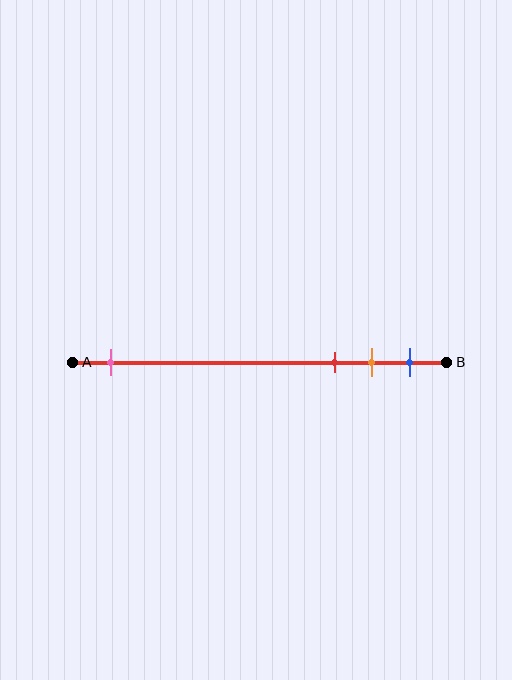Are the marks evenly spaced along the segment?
No, the marks are not evenly spaced.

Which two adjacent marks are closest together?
The orange and blue marks are the closest adjacent pair.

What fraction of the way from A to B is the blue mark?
The blue mark is approximately 90% (0.9) of the way from A to B.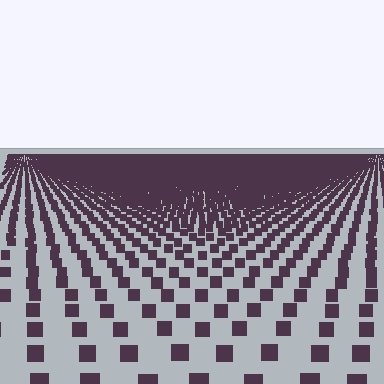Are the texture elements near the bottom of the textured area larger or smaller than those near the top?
Larger. Near the bottom, elements are closer to the viewer and appear at a bigger on-screen size.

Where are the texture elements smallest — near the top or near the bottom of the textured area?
Near the top.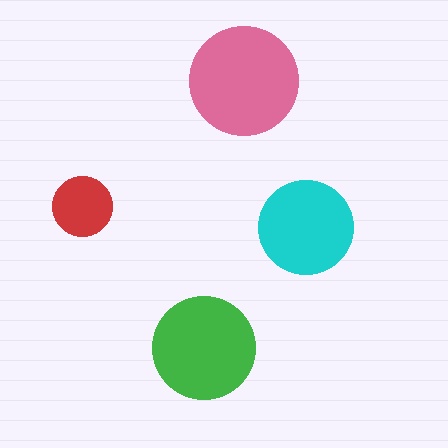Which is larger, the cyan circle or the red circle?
The cyan one.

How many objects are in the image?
There are 4 objects in the image.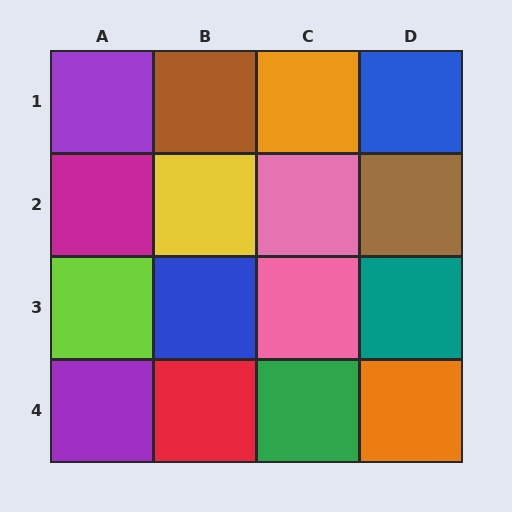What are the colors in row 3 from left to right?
Lime, blue, pink, teal.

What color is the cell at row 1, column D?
Blue.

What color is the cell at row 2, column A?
Magenta.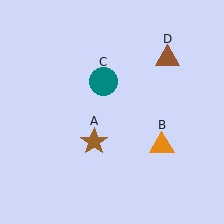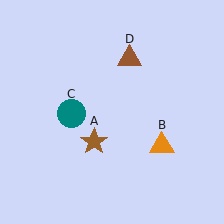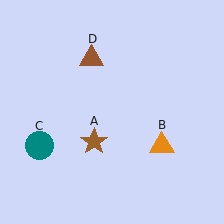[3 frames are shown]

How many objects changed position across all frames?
2 objects changed position: teal circle (object C), brown triangle (object D).